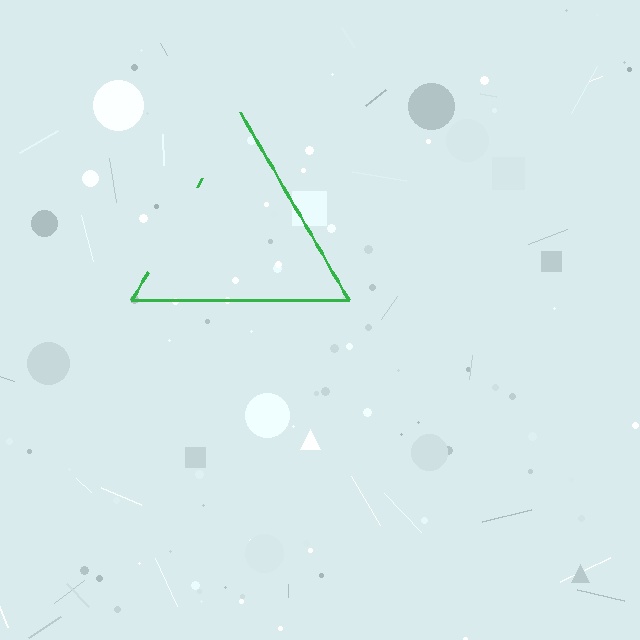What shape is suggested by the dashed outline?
The dashed outline suggests a triangle.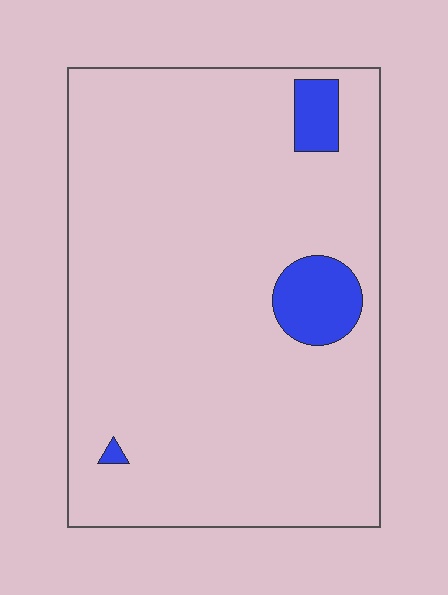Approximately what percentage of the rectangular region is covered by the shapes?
Approximately 5%.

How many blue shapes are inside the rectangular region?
3.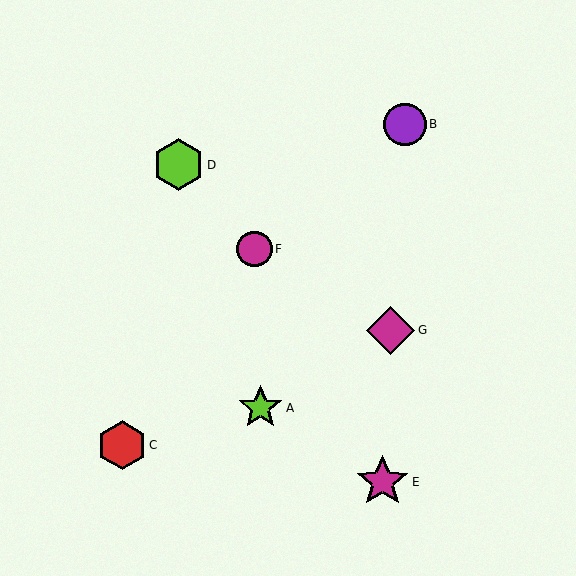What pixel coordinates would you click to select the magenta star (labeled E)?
Click at (383, 482) to select the magenta star E.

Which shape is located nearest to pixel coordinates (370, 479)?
The magenta star (labeled E) at (383, 482) is nearest to that location.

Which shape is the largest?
The magenta star (labeled E) is the largest.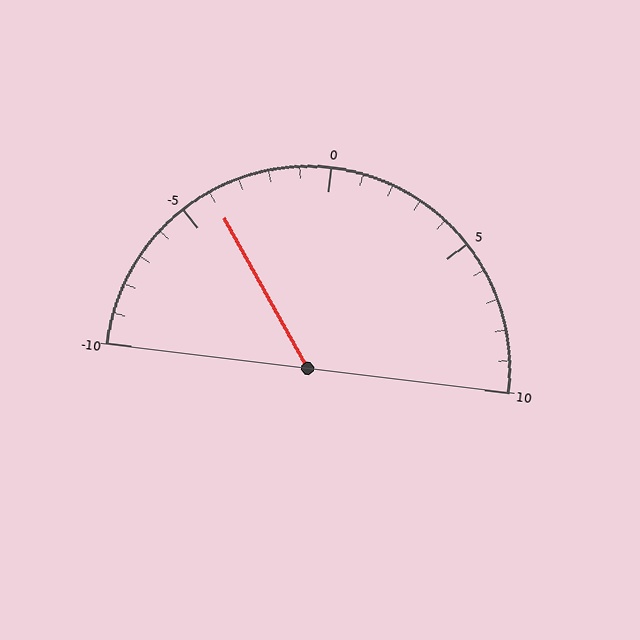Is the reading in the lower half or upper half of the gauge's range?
The reading is in the lower half of the range (-10 to 10).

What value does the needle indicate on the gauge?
The needle indicates approximately -4.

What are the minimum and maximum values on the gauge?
The gauge ranges from -10 to 10.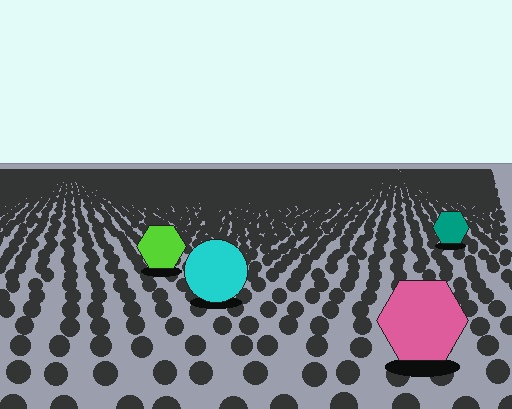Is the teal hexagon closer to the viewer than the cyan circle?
No. The cyan circle is closer — you can tell from the texture gradient: the ground texture is coarser near it.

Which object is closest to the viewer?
The pink hexagon is closest. The texture marks near it are larger and more spread out.